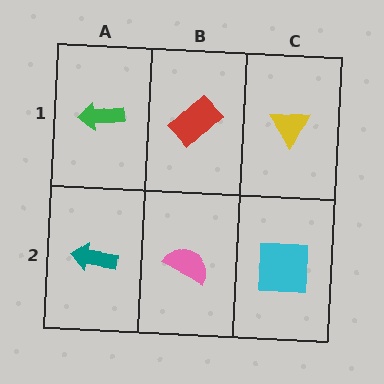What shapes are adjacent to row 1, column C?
A cyan square (row 2, column C), a red rectangle (row 1, column B).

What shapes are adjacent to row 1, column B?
A pink semicircle (row 2, column B), a green arrow (row 1, column A), a yellow triangle (row 1, column C).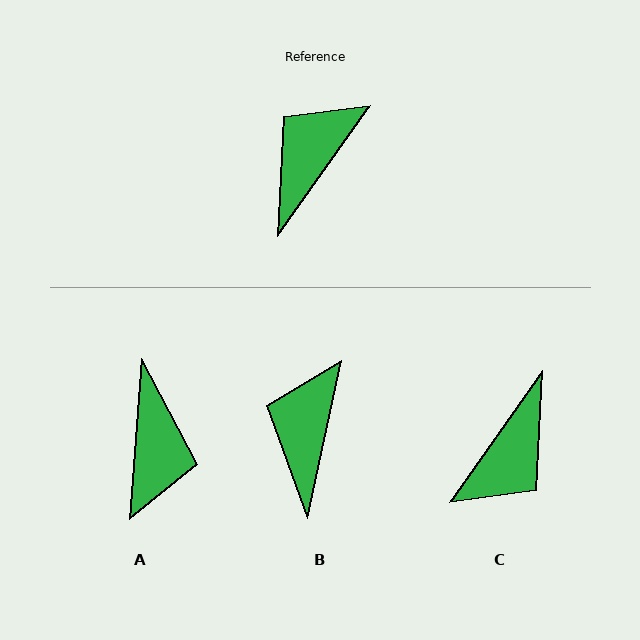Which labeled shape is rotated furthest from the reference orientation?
C, about 180 degrees away.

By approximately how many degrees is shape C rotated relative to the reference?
Approximately 180 degrees counter-clockwise.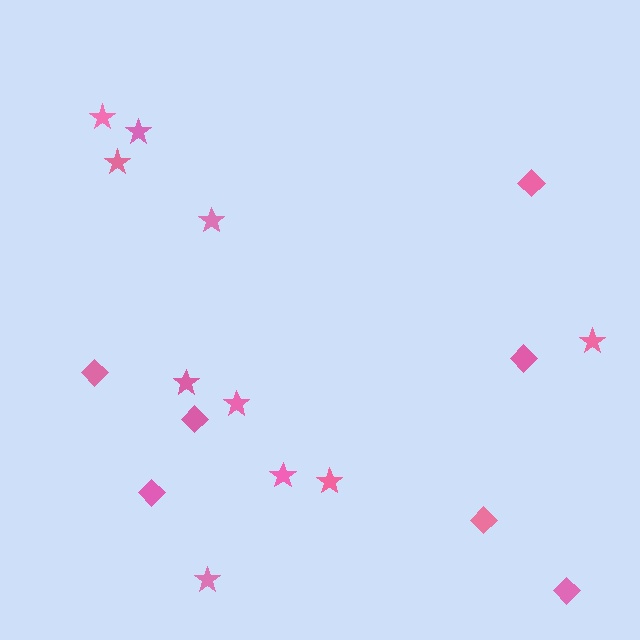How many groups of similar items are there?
There are 2 groups: one group of stars (10) and one group of diamonds (7).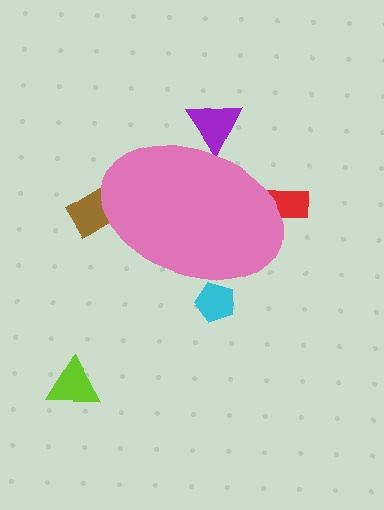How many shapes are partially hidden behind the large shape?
4 shapes are partially hidden.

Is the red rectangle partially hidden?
Yes, the red rectangle is partially hidden behind the pink ellipse.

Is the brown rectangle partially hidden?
Yes, the brown rectangle is partially hidden behind the pink ellipse.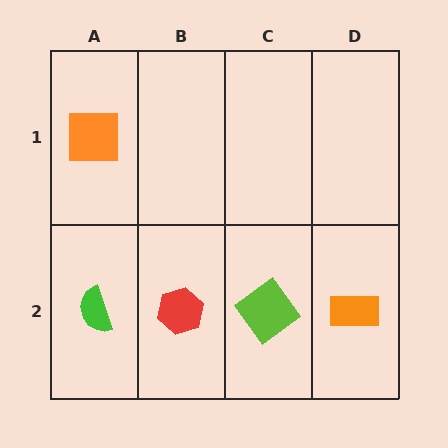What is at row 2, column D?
An orange rectangle.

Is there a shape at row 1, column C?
No, that cell is empty.